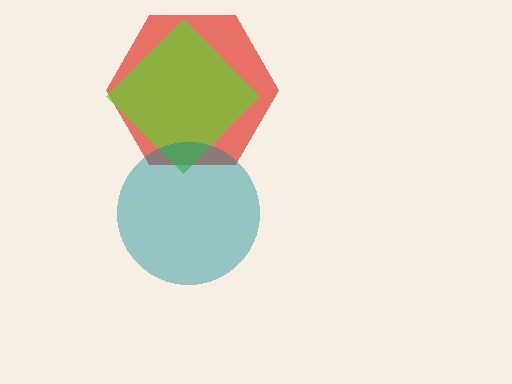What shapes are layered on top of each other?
The layered shapes are: a red hexagon, a lime diamond, a teal circle.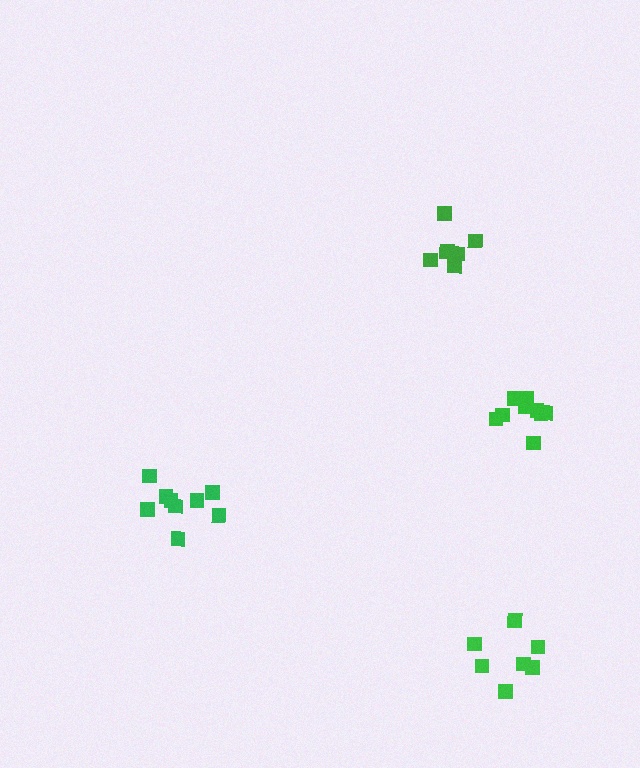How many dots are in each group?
Group 1: 9 dots, Group 2: 7 dots, Group 3: 9 dots, Group 4: 6 dots (31 total).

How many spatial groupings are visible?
There are 4 spatial groupings.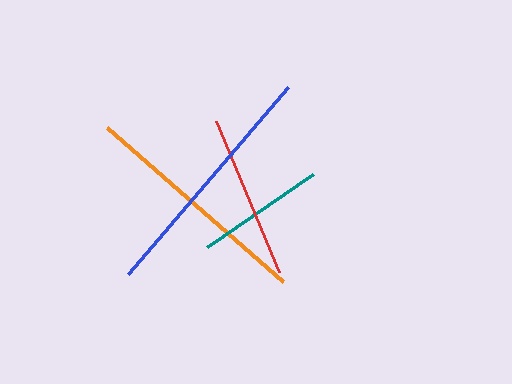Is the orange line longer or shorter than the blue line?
The blue line is longer than the orange line.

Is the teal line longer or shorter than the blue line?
The blue line is longer than the teal line.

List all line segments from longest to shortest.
From longest to shortest: blue, orange, red, teal.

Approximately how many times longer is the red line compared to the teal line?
The red line is approximately 1.3 times the length of the teal line.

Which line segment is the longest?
The blue line is the longest at approximately 246 pixels.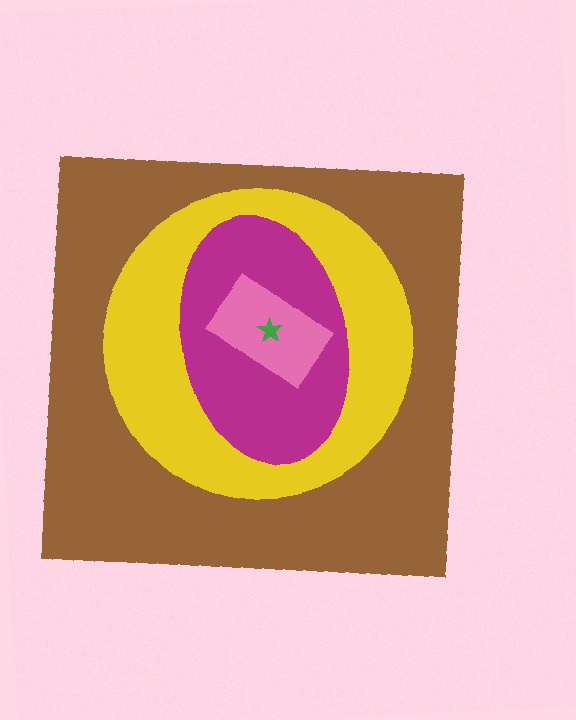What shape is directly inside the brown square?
The yellow circle.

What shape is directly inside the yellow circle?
The magenta ellipse.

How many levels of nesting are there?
5.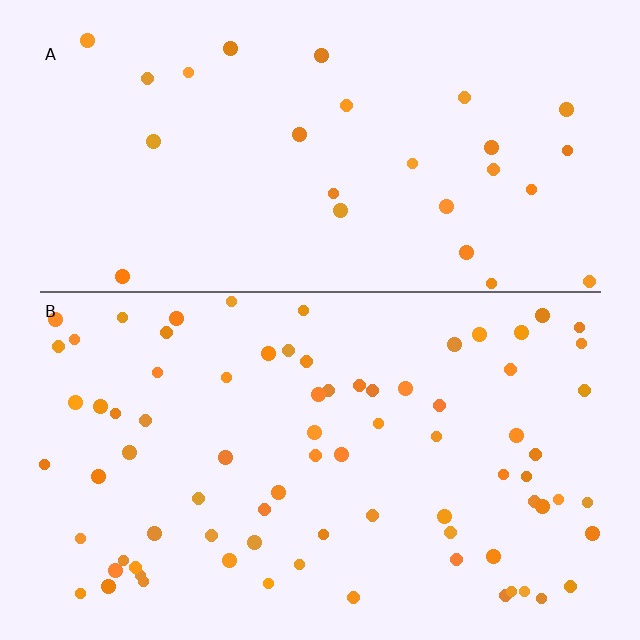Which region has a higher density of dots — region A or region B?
B (the bottom).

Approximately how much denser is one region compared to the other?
Approximately 2.9× — region B over region A.